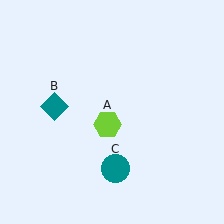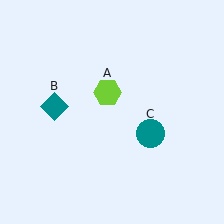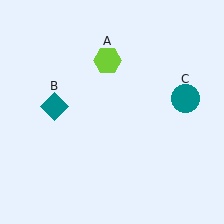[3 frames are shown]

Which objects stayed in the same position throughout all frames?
Teal diamond (object B) remained stationary.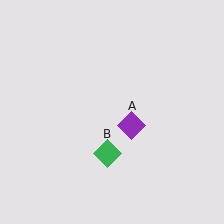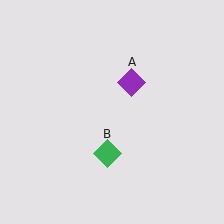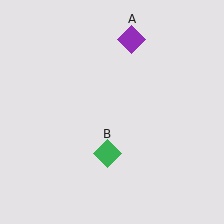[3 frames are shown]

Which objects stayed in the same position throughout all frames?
Green diamond (object B) remained stationary.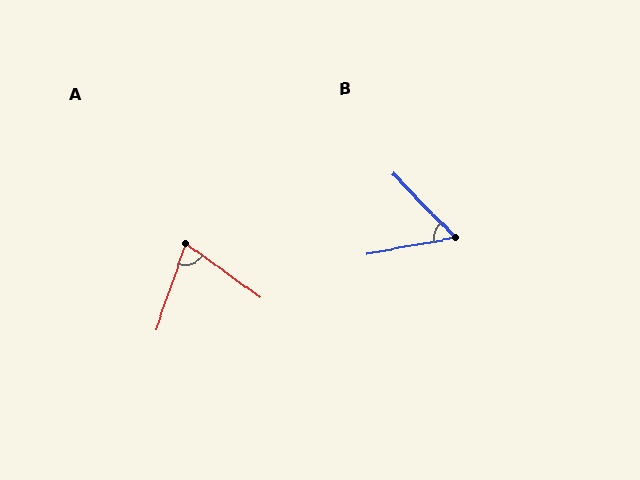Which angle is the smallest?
B, at approximately 56 degrees.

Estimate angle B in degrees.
Approximately 56 degrees.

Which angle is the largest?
A, at approximately 73 degrees.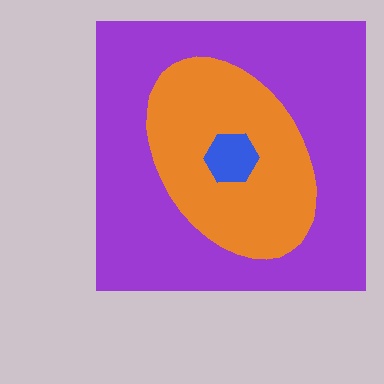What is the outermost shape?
The purple square.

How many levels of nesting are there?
3.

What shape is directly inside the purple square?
The orange ellipse.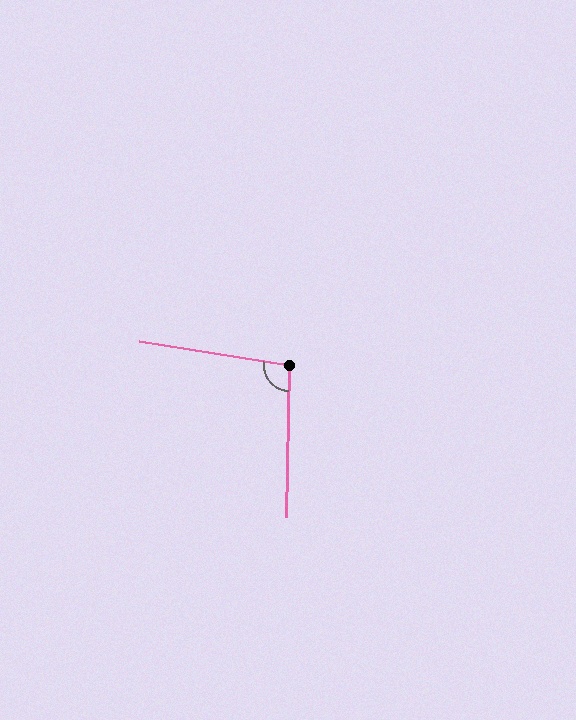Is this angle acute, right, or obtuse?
It is obtuse.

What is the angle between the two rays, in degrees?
Approximately 98 degrees.